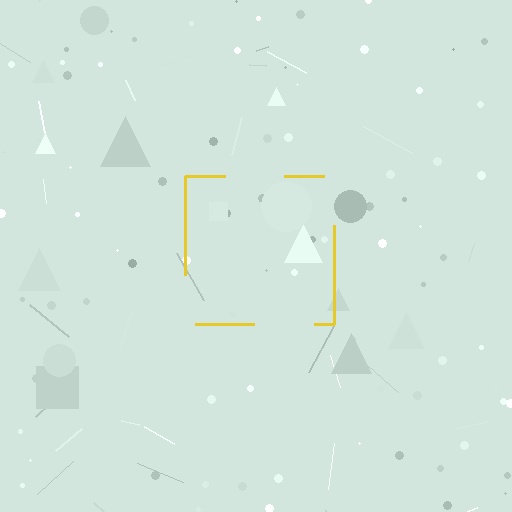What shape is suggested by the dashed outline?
The dashed outline suggests a square.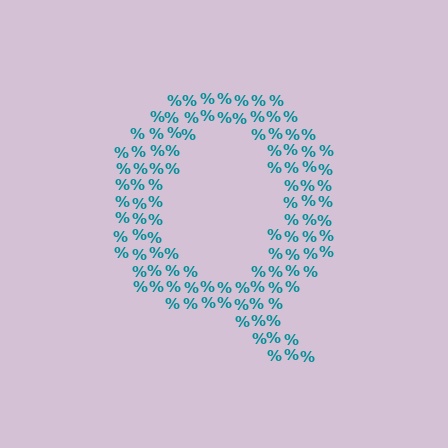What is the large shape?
The large shape is the letter Q.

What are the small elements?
The small elements are percent signs.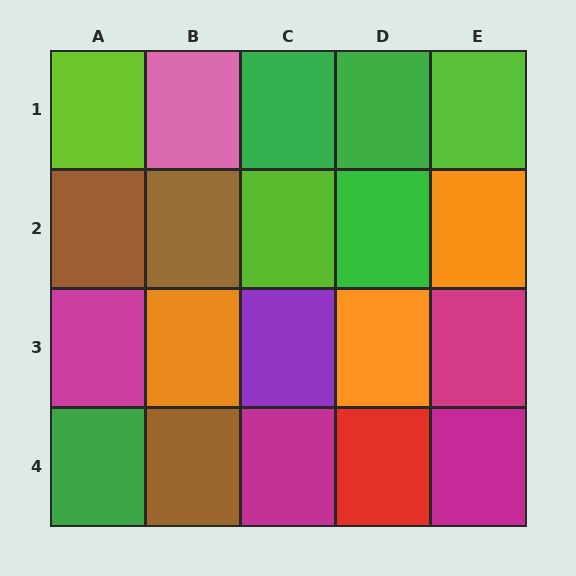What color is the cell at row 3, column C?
Purple.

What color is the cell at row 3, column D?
Orange.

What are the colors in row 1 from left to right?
Lime, pink, green, green, lime.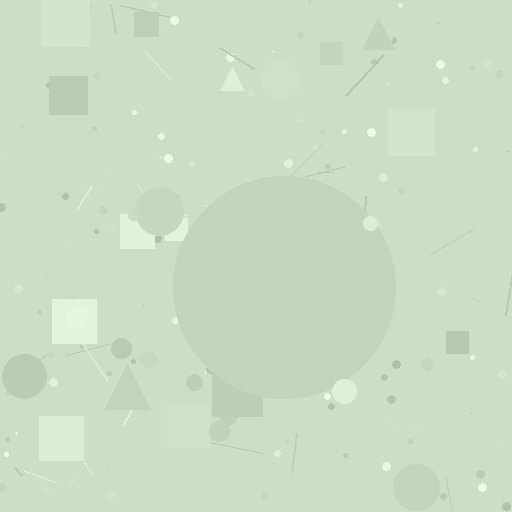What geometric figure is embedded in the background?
A circle is embedded in the background.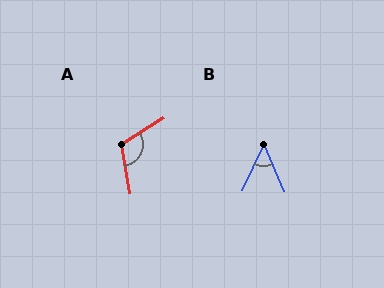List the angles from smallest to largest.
B (48°), A (112°).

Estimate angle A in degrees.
Approximately 112 degrees.